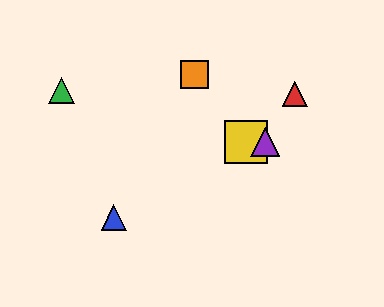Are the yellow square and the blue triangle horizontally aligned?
No, the yellow square is at y≈142 and the blue triangle is at y≈217.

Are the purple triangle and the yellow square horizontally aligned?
Yes, both are at y≈142.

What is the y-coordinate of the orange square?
The orange square is at y≈74.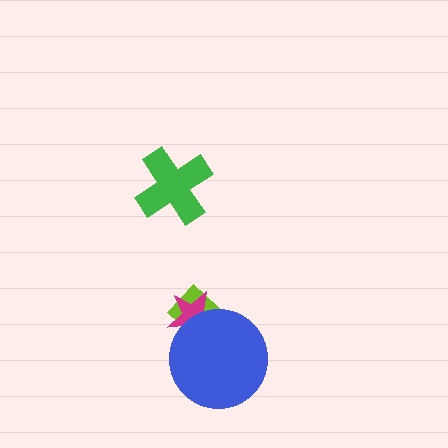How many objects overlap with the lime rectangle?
2 objects overlap with the lime rectangle.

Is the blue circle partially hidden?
No, no other shape covers it.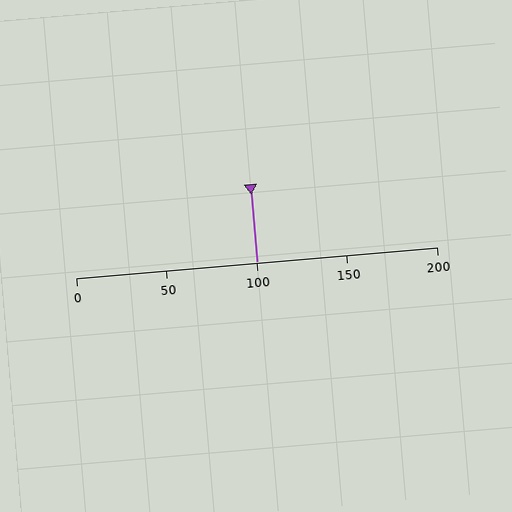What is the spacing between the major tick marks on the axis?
The major ticks are spaced 50 apart.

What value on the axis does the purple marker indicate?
The marker indicates approximately 100.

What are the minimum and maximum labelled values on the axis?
The axis runs from 0 to 200.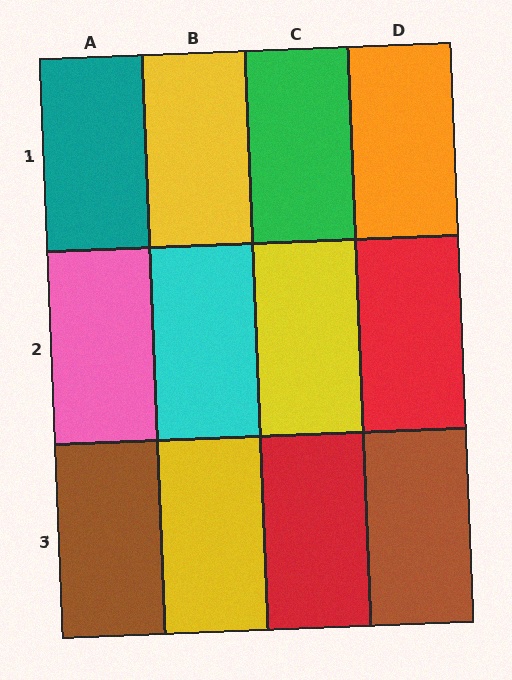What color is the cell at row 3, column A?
Brown.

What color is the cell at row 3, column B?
Yellow.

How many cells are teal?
1 cell is teal.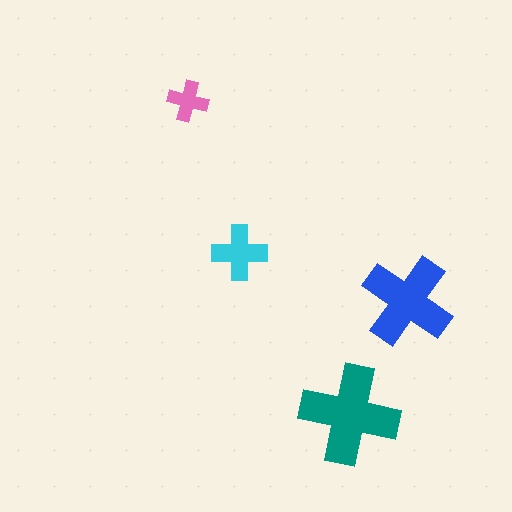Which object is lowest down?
The teal cross is bottommost.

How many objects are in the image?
There are 4 objects in the image.